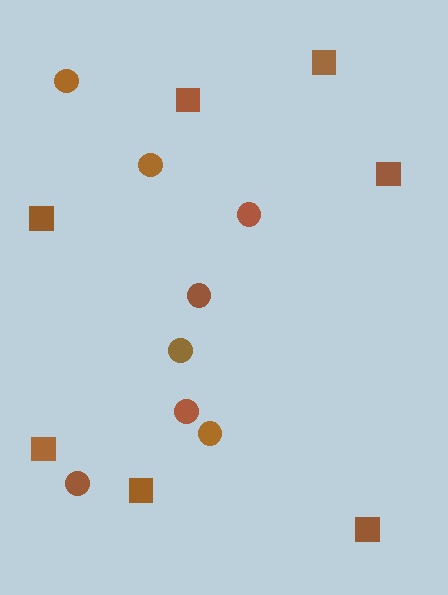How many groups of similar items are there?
There are 2 groups: one group of circles (8) and one group of squares (7).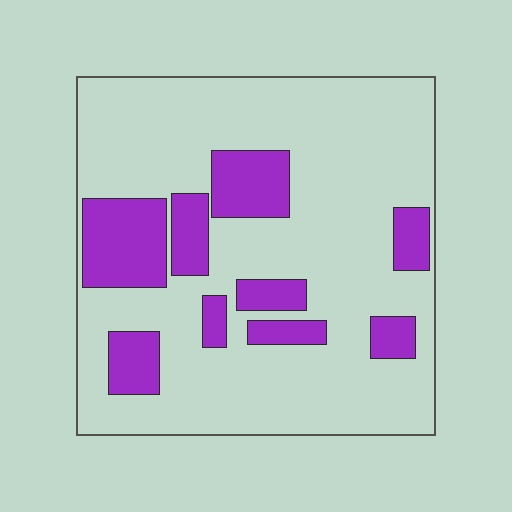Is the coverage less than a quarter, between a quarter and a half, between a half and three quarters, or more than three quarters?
Less than a quarter.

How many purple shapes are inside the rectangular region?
9.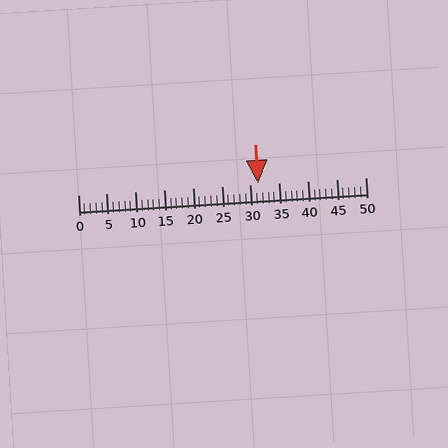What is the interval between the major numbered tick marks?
The major tick marks are spaced 5 units apart.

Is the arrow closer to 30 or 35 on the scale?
The arrow is closer to 30.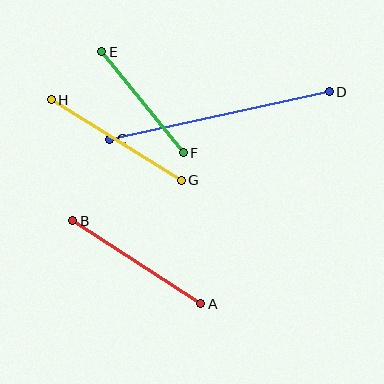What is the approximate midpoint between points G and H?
The midpoint is at approximately (116, 140) pixels.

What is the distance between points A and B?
The distance is approximately 153 pixels.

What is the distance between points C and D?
The distance is approximately 225 pixels.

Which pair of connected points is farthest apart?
Points C and D are farthest apart.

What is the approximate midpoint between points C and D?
The midpoint is at approximately (220, 115) pixels.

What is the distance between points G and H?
The distance is approximately 153 pixels.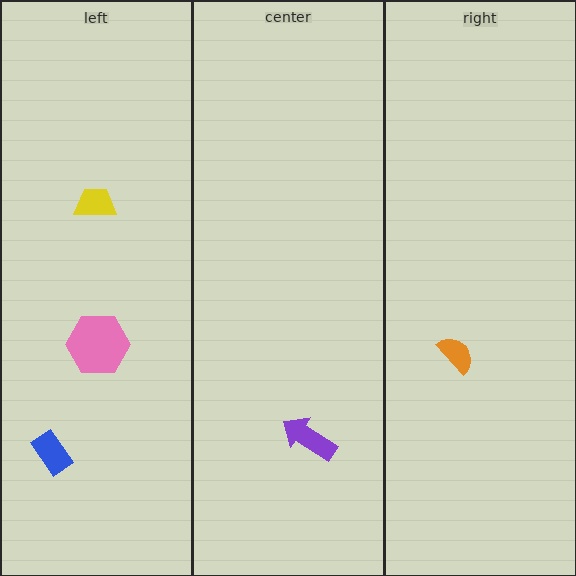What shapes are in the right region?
The orange semicircle.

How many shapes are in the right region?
1.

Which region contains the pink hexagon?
The left region.